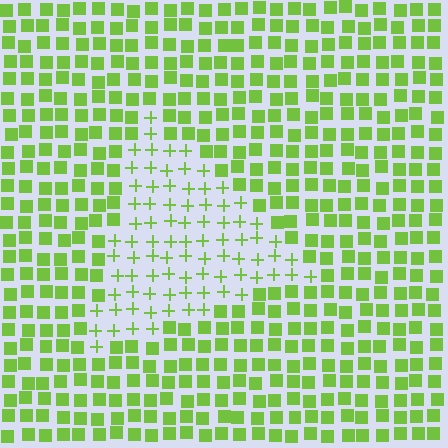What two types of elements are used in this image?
The image uses plus signs inside the triangle region and squares outside it.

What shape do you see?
I see a triangle.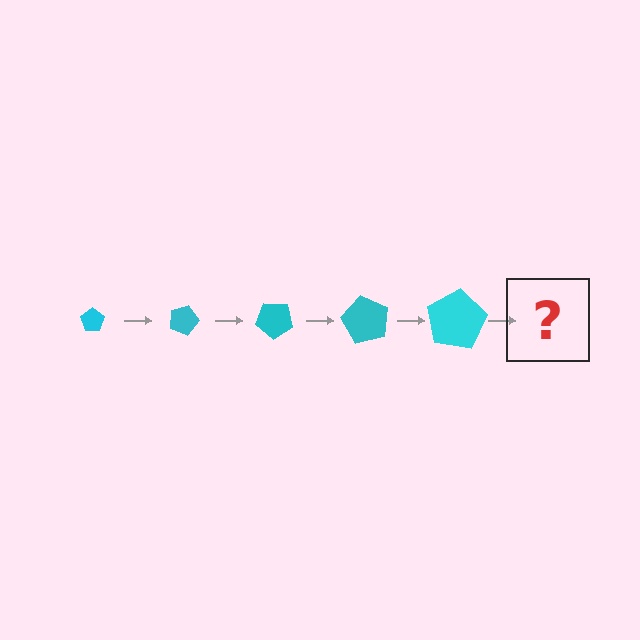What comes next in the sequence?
The next element should be a pentagon, larger than the previous one and rotated 100 degrees from the start.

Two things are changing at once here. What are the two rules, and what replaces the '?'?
The two rules are that the pentagon grows larger each step and it rotates 20 degrees each step. The '?' should be a pentagon, larger than the previous one and rotated 100 degrees from the start.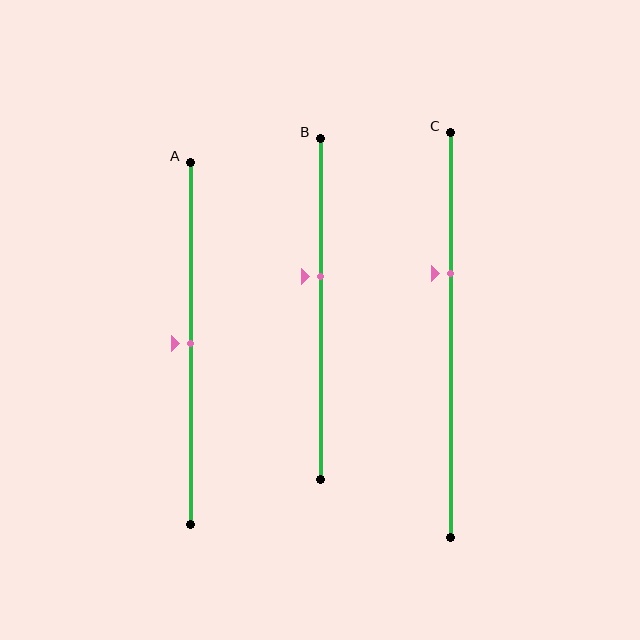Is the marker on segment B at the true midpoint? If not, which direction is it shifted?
No, the marker on segment B is shifted upward by about 10% of the segment length.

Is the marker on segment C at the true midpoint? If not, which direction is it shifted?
No, the marker on segment C is shifted upward by about 15% of the segment length.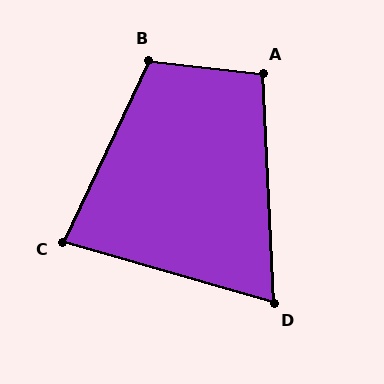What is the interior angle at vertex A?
Approximately 99 degrees (obtuse).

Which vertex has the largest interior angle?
B, at approximately 109 degrees.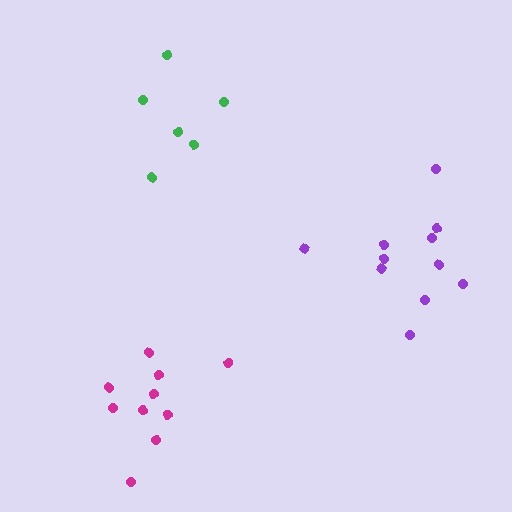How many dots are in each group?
Group 1: 11 dots, Group 2: 6 dots, Group 3: 10 dots (27 total).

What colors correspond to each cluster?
The clusters are colored: purple, green, magenta.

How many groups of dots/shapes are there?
There are 3 groups.